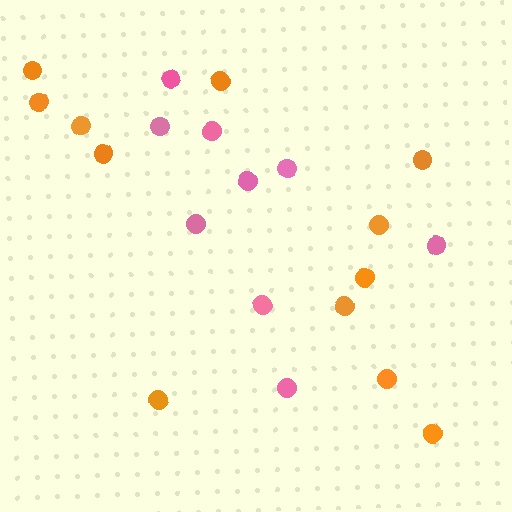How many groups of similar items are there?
There are 2 groups: one group of pink circles (9) and one group of orange circles (12).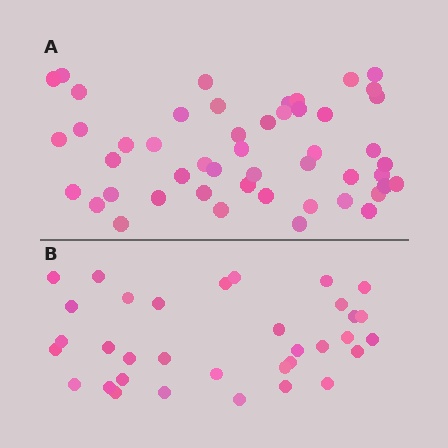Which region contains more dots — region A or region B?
Region A (the top region) has more dots.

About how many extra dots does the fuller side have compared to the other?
Region A has approximately 15 more dots than region B.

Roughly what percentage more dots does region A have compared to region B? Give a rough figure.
About 45% more.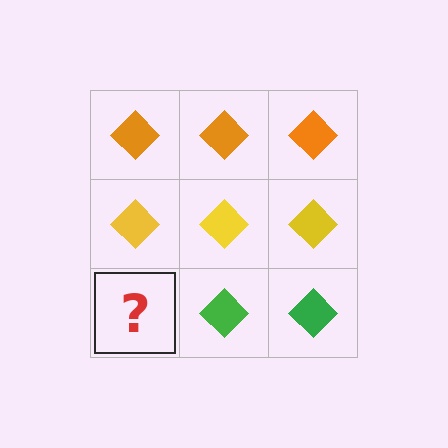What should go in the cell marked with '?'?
The missing cell should contain a green diamond.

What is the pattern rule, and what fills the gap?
The rule is that each row has a consistent color. The gap should be filled with a green diamond.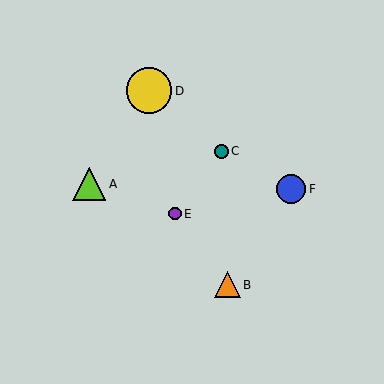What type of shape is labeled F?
Shape F is a blue circle.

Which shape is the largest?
The yellow circle (labeled D) is the largest.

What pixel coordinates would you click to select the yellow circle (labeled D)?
Click at (149, 91) to select the yellow circle D.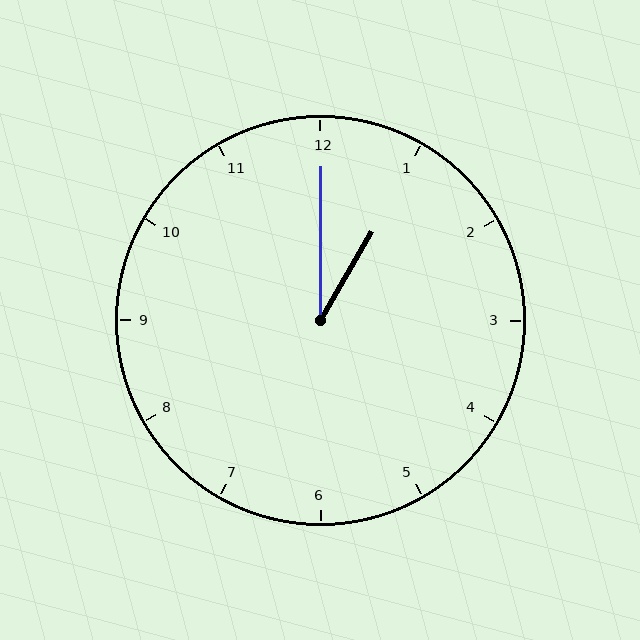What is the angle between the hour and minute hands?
Approximately 30 degrees.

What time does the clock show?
1:00.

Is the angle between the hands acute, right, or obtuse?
It is acute.